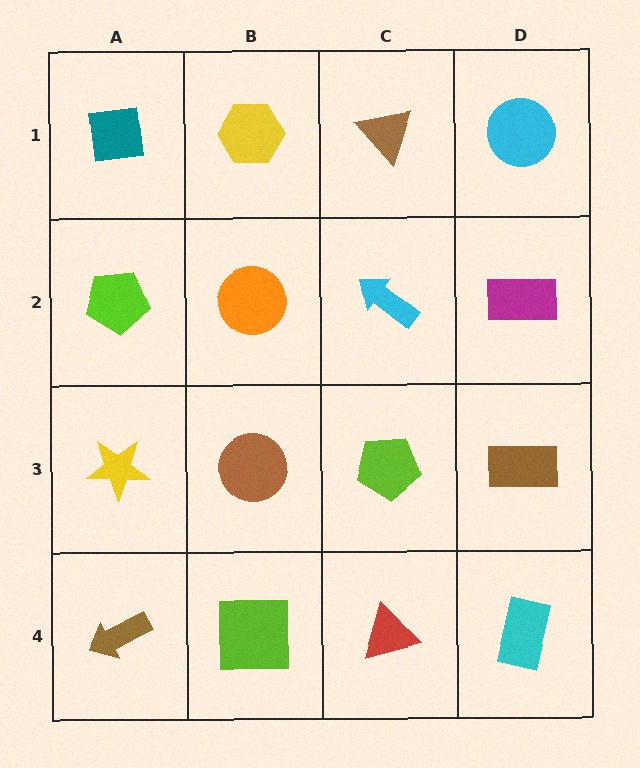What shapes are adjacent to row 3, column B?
An orange circle (row 2, column B), a lime square (row 4, column B), a yellow star (row 3, column A), a lime pentagon (row 3, column C).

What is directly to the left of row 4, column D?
A red triangle.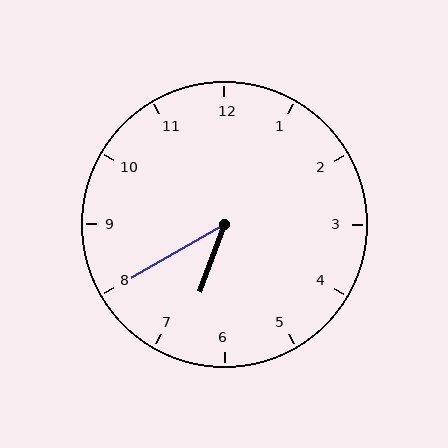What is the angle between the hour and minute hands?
Approximately 40 degrees.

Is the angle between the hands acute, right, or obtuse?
It is acute.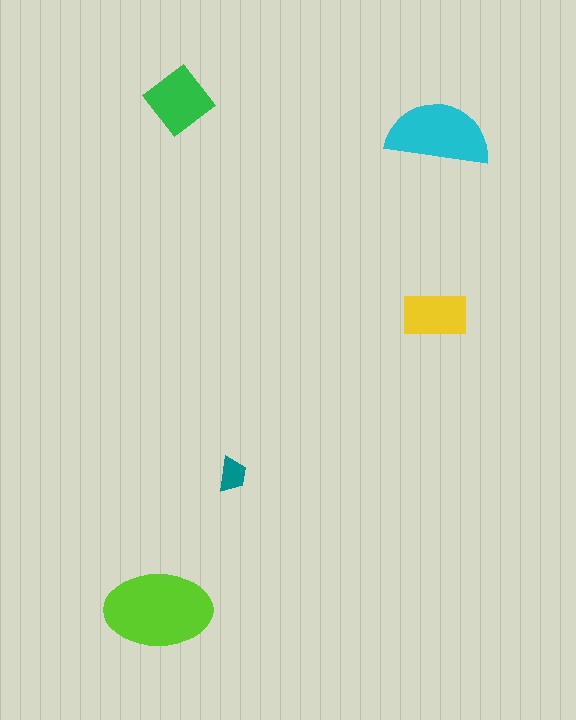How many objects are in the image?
There are 5 objects in the image.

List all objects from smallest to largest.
The teal trapezoid, the yellow rectangle, the green diamond, the cyan semicircle, the lime ellipse.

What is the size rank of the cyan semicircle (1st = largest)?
2nd.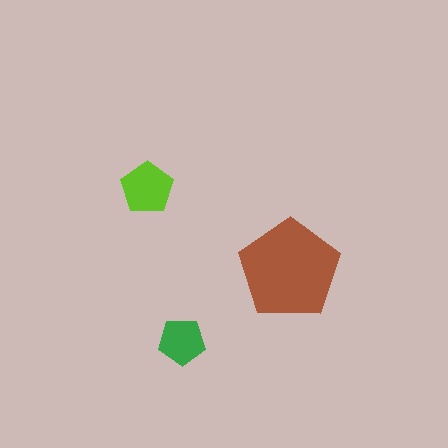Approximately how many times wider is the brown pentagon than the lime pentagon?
About 2 times wider.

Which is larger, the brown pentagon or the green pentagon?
The brown one.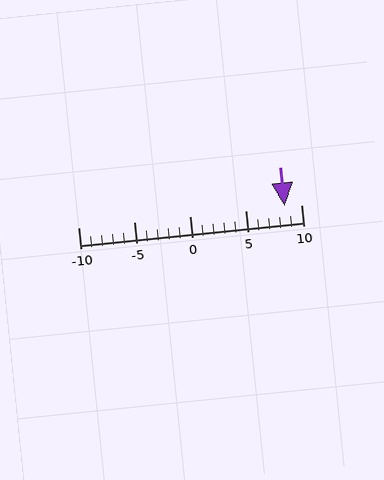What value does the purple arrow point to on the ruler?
The purple arrow points to approximately 8.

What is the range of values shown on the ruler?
The ruler shows values from -10 to 10.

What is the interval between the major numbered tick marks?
The major tick marks are spaced 5 units apart.